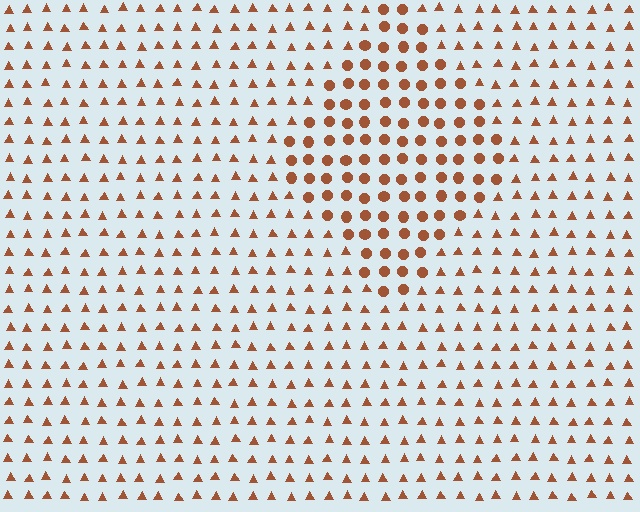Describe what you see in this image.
The image is filled with small brown elements arranged in a uniform grid. A diamond-shaped region contains circles, while the surrounding area contains triangles. The boundary is defined purely by the change in element shape.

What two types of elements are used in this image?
The image uses circles inside the diamond region and triangles outside it.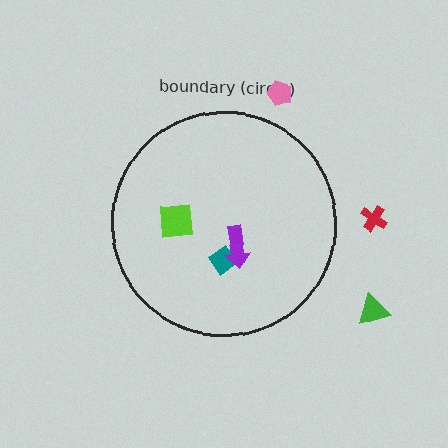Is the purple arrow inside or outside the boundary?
Inside.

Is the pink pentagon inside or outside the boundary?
Outside.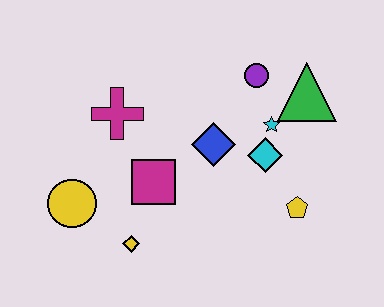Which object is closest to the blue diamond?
The cyan diamond is closest to the blue diamond.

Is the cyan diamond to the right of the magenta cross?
Yes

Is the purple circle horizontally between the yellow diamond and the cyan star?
Yes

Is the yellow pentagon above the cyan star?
No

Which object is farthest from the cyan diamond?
The yellow circle is farthest from the cyan diamond.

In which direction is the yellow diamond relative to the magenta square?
The yellow diamond is below the magenta square.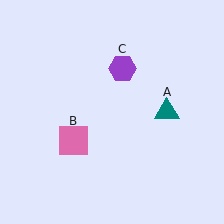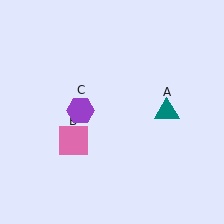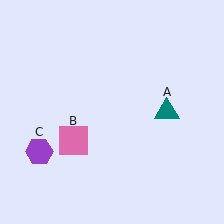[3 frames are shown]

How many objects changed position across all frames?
1 object changed position: purple hexagon (object C).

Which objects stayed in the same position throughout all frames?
Teal triangle (object A) and pink square (object B) remained stationary.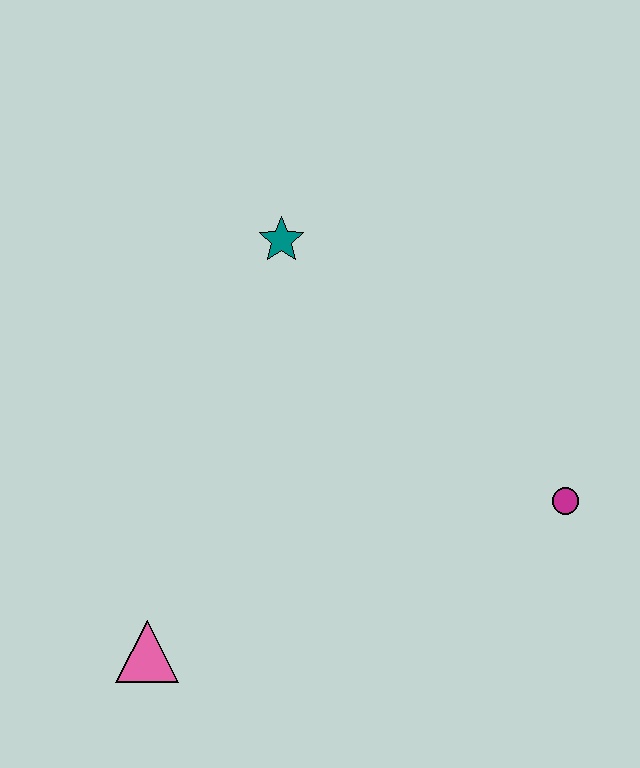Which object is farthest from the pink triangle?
The magenta circle is farthest from the pink triangle.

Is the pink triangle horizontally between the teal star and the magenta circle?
No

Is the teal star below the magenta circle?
No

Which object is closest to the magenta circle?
The teal star is closest to the magenta circle.